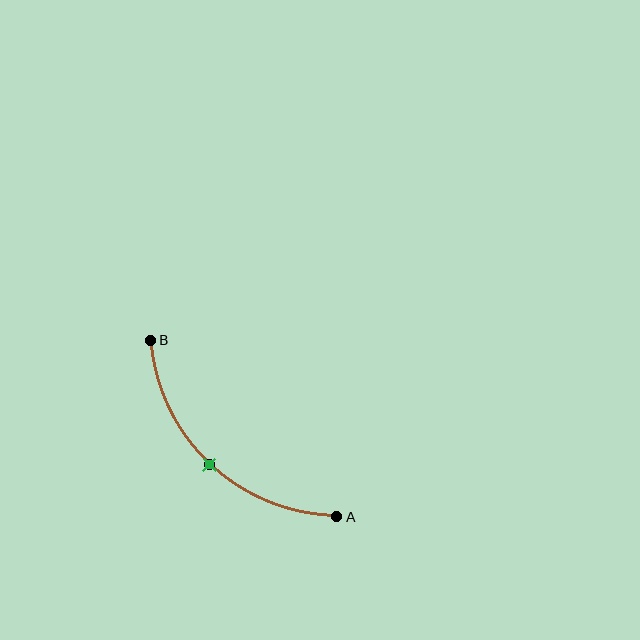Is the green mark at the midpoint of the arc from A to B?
Yes. The green mark lies on the arc at equal arc-length from both A and B — it is the arc midpoint.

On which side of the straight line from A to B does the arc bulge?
The arc bulges below and to the left of the straight line connecting A and B.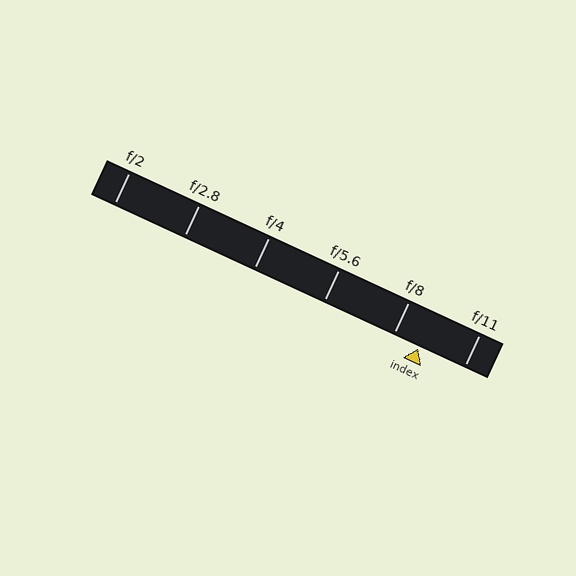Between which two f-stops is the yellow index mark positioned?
The index mark is between f/8 and f/11.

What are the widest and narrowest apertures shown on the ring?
The widest aperture shown is f/2 and the narrowest is f/11.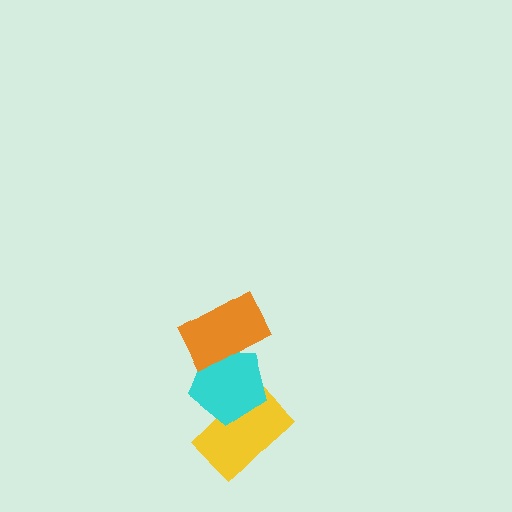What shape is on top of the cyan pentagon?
The orange rectangle is on top of the cyan pentagon.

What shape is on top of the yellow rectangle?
The cyan pentagon is on top of the yellow rectangle.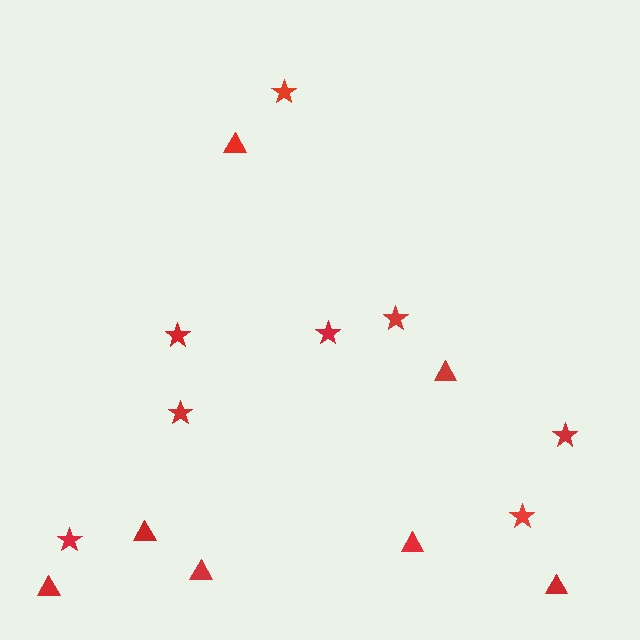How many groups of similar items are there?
There are 2 groups: one group of triangles (7) and one group of stars (8).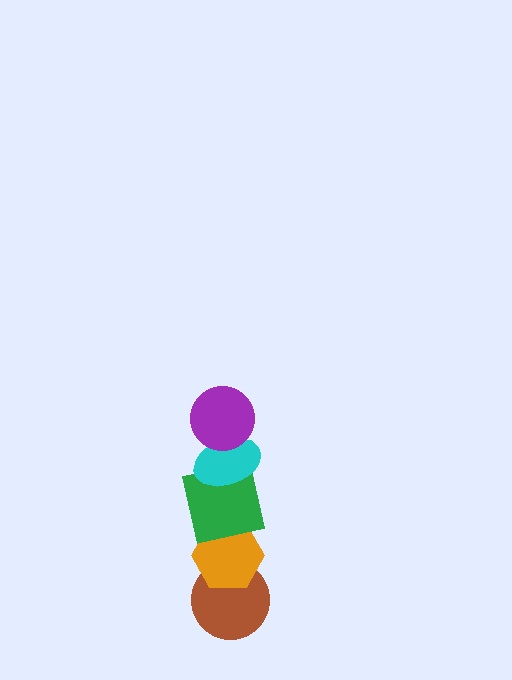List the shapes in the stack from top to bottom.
From top to bottom: the purple circle, the cyan ellipse, the green square, the orange hexagon, the brown circle.